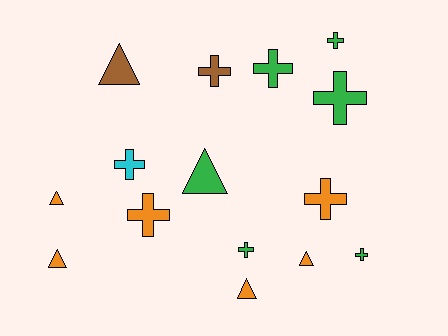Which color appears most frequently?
Green, with 6 objects.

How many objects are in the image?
There are 15 objects.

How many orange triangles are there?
There are 4 orange triangles.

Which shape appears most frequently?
Cross, with 9 objects.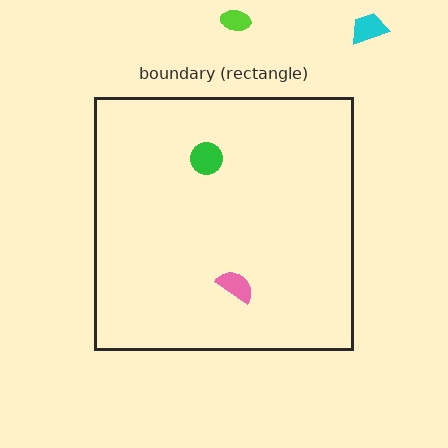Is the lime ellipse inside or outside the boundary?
Outside.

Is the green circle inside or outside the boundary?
Inside.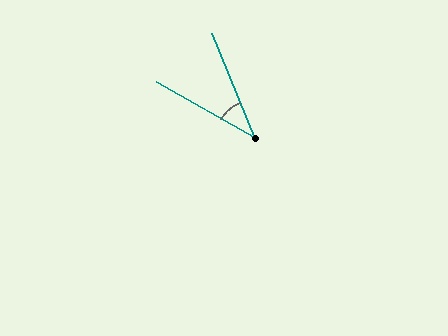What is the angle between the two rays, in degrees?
Approximately 38 degrees.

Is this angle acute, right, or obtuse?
It is acute.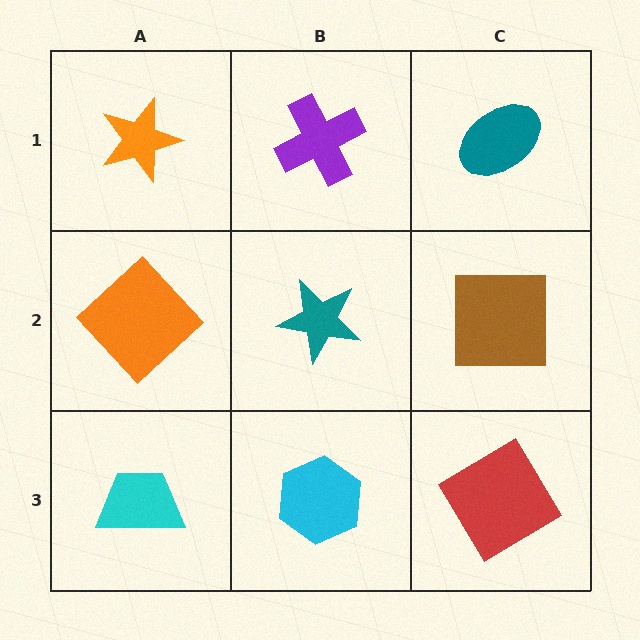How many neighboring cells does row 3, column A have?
2.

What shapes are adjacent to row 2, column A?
An orange star (row 1, column A), a cyan trapezoid (row 3, column A), a teal star (row 2, column B).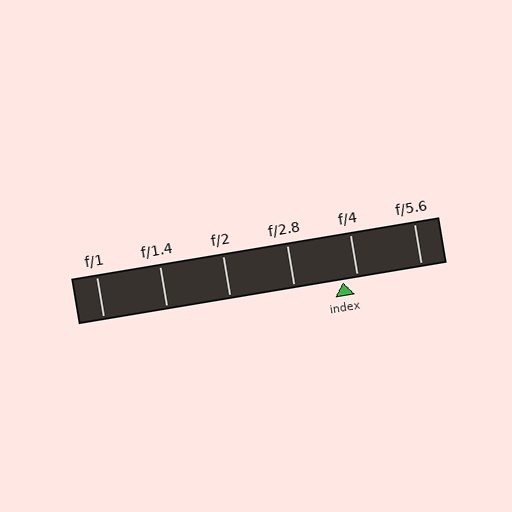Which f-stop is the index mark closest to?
The index mark is closest to f/4.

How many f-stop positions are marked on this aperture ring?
There are 6 f-stop positions marked.